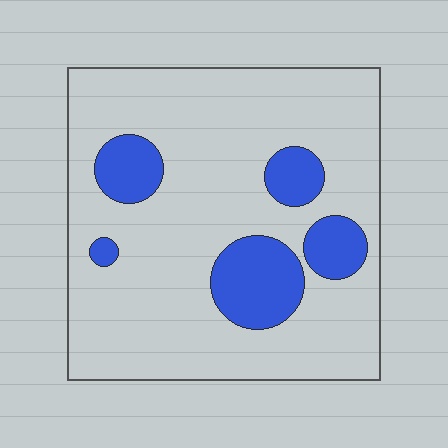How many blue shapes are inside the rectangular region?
5.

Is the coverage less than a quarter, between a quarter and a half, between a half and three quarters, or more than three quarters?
Less than a quarter.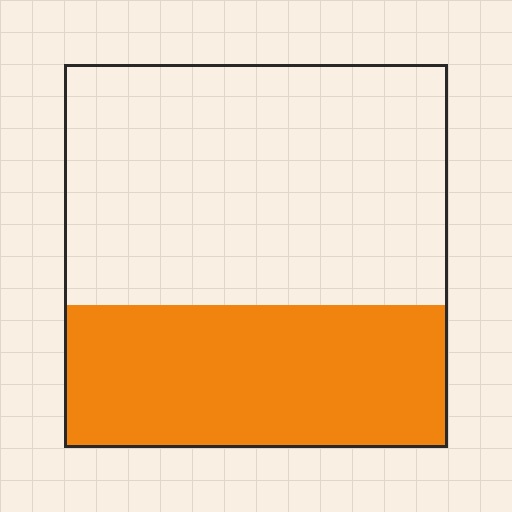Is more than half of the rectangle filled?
No.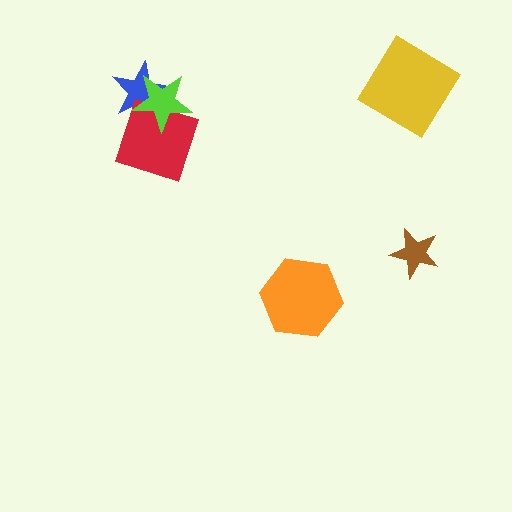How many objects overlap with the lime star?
2 objects overlap with the lime star.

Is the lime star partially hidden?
No, no other shape covers it.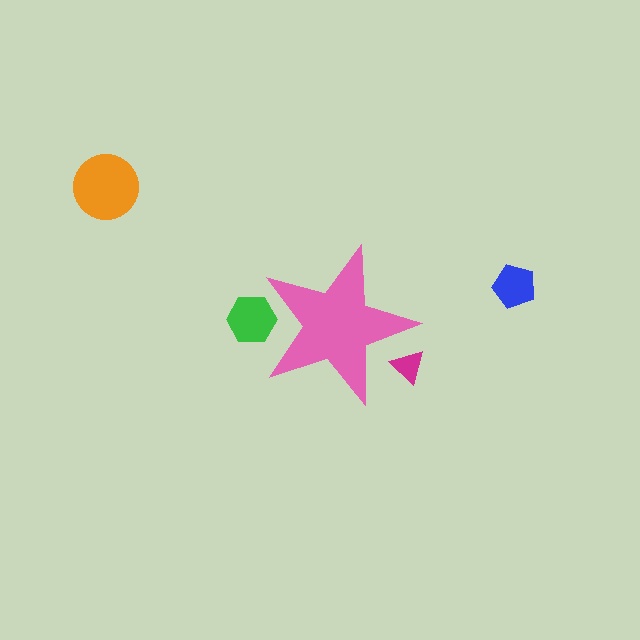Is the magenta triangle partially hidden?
Yes, the magenta triangle is partially hidden behind the pink star.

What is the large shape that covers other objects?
A pink star.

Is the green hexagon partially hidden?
Yes, the green hexagon is partially hidden behind the pink star.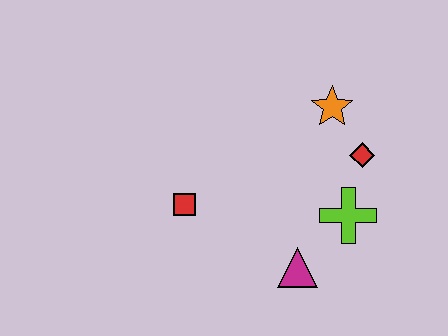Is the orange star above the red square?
Yes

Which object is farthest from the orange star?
The red square is farthest from the orange star.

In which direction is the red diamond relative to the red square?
The red diamond is to the right of the red square.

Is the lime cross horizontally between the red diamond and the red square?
Yes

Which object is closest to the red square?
The magenta triangle is closest to the red square.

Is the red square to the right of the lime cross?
No